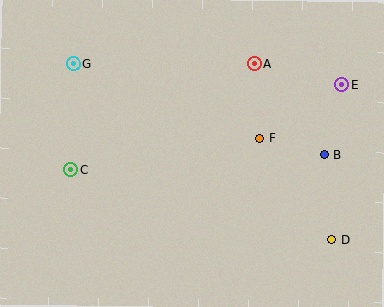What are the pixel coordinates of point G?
Point G is at (73, 64).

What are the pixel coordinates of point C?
Point C is at (70, 170).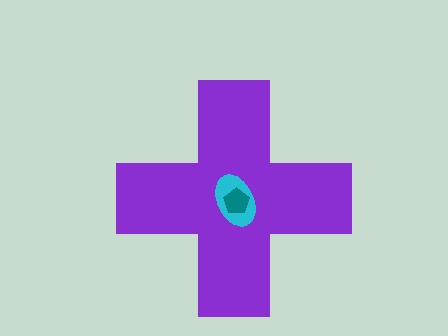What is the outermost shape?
The purple cross.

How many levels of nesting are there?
3.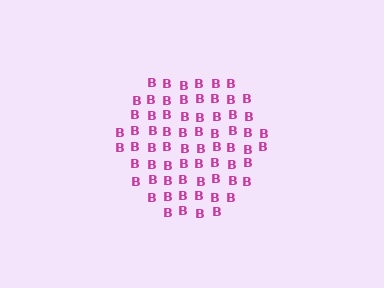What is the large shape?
The large shape is a circle.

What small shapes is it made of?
It is made of small letter B's.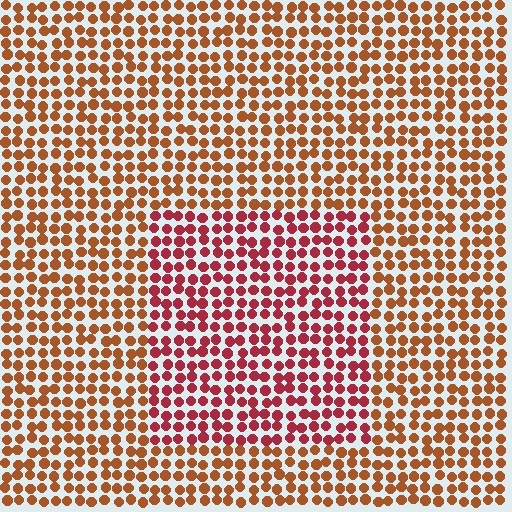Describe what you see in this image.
The image is filled with small brown elements in a uniform arrangement. A rectangle-shaped region is visible where the elements are tinted to a slightly different hue, forming a subtle color boundary.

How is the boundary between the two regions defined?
The boundary is defined purely by a slight shift in hue (about 33 degrees). Spacing, size, and orientation are identical on both sides.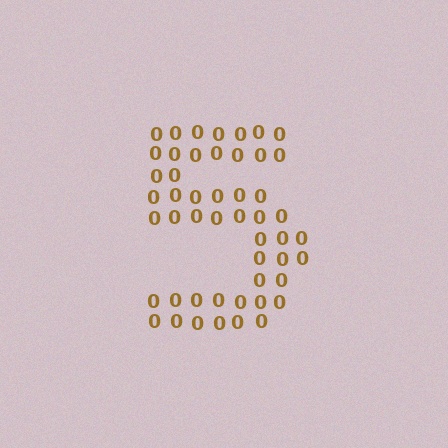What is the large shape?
The large shape is the digit 5.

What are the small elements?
The small elements are digit 0's.